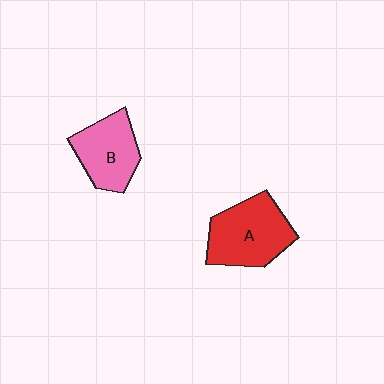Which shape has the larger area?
Shape A (red).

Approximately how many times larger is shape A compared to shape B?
Approximately 1.2 times.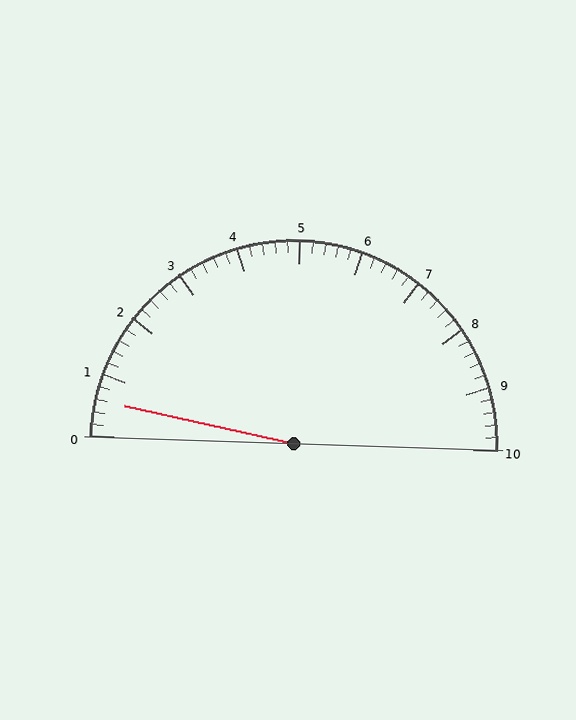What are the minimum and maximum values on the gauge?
The gauge ranges from 0 to 10.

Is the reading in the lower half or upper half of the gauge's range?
The reading is in the lower half of the range (0 to 10).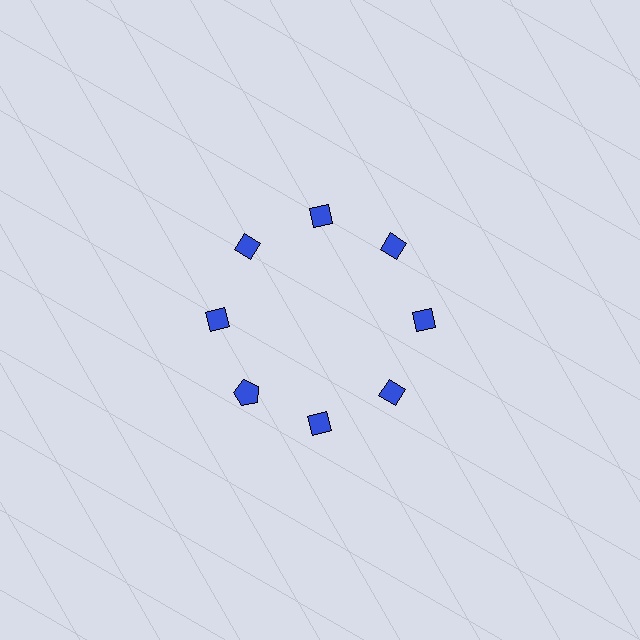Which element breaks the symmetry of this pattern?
The blue pentagon at roughly the 8 o'clock position breaks the symmetry. All other shapes are blue diamonds.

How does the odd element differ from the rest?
It has a different shape: pentagon instead of diamond.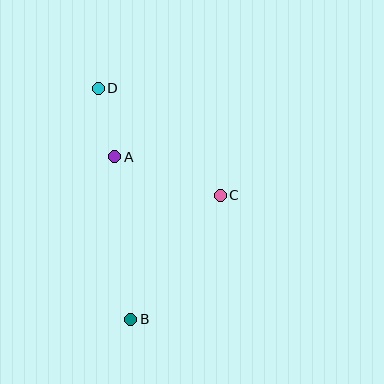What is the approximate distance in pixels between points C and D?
The distance between C and D is approximately 162 pixels.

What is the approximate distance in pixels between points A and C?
The distance between A and C is approximately 112 pixels.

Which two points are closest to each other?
Points A and D are closest to each other.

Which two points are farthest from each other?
Points B and D are farthest from each other.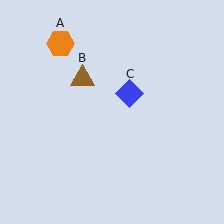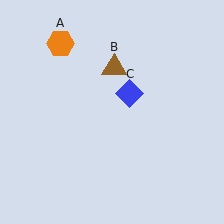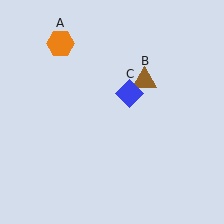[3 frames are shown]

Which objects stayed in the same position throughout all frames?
Orange hexagon (object A) and blue diamond (object C) remained stationary.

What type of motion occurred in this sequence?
The brown triangle (object B) rotated clockwise around the center of the scene.